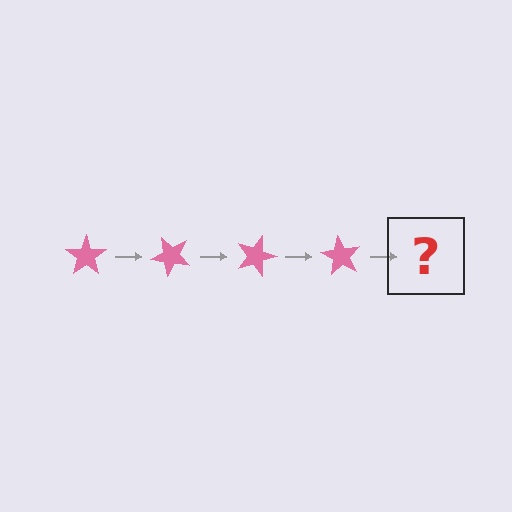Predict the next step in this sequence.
The next step is a pink star rotated 180 degrees.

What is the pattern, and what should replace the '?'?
The pattern is that the star rotates 45 degrees each step. The '?' should be a pink star rotated 180 degrees.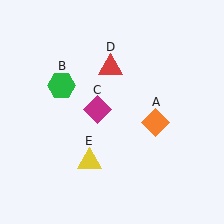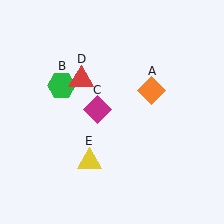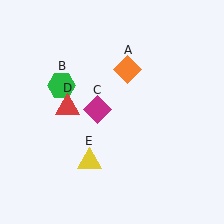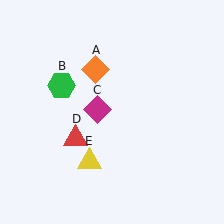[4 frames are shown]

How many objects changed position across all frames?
2 objects changed position: orange diamond (object A), red triangle (object D).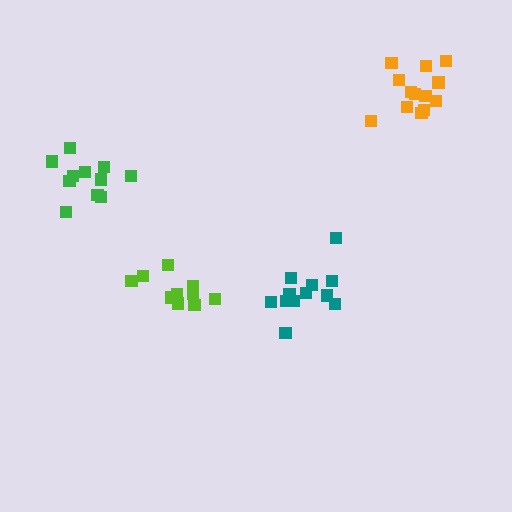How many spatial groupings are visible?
There are 4 spatial groupings.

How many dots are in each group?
Group 1: 13 dots, Group 2: 12 dots, Group 3: 10 dots, Group 4: 11 dots (46 total).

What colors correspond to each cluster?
The clusters are colored: orange, teal, lime, green.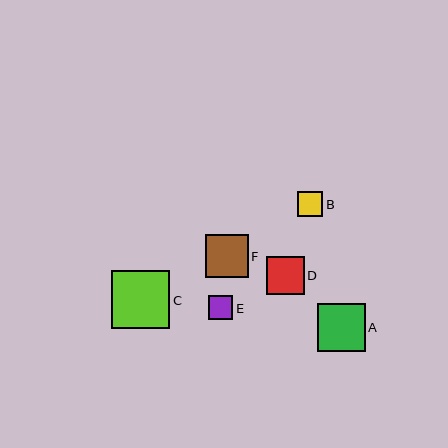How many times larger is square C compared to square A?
Square C is approximately 1.2 times the size of square A.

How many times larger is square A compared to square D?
Square A is approximately 1.3 times the size of square D.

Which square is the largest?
Square C is the largest with a size of approximately 58 pixels.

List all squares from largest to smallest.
From largest to smallest: C, A, F, D, B, E.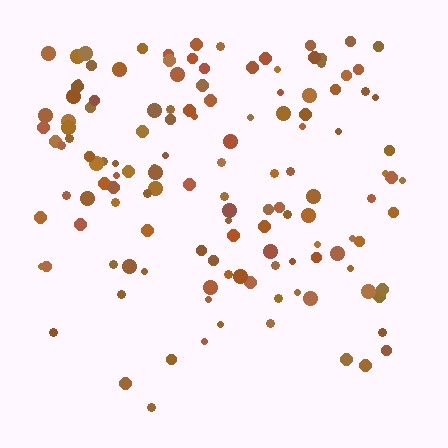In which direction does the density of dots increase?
From bottom to top, with the top side densest.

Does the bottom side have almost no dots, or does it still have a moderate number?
Still a moderate number, just noticeably fewer than the top.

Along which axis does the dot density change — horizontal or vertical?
Vertical.